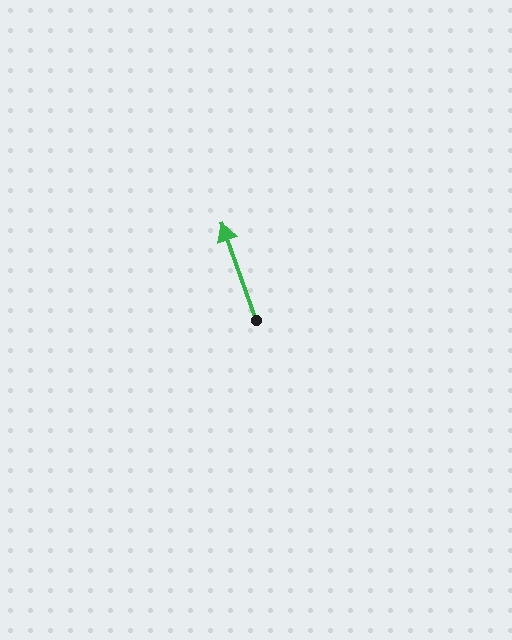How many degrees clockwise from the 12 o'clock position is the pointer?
Approximately 341 degrees.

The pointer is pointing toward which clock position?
Roughly 11 o'clock.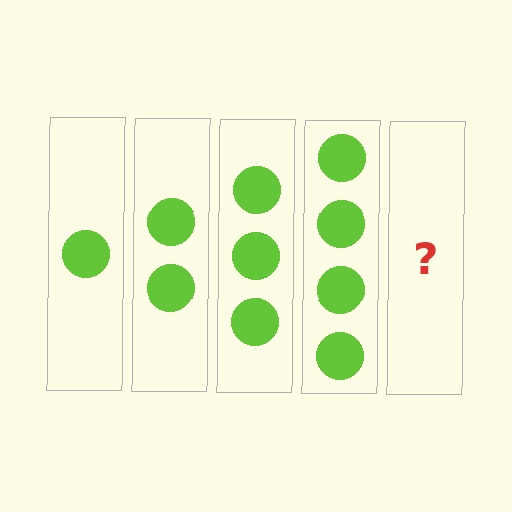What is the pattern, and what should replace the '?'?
The pattern is that each step adds one more circle. The '?' should be 5 circles.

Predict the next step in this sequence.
The next step is 5 circles.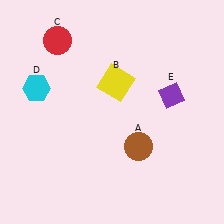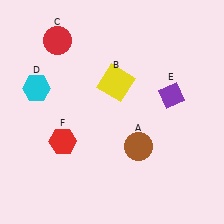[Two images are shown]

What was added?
A red hexagon (F) was added in Image 2.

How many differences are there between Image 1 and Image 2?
There is 1 difference between the two images.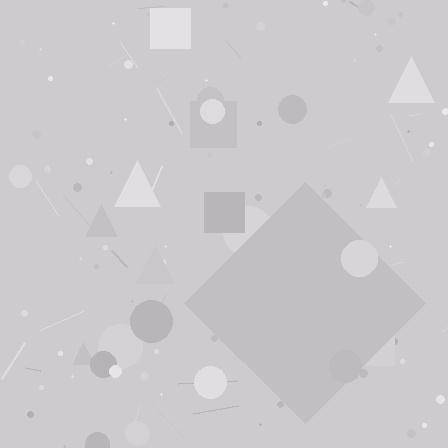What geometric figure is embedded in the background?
A diamond is embedded in the background.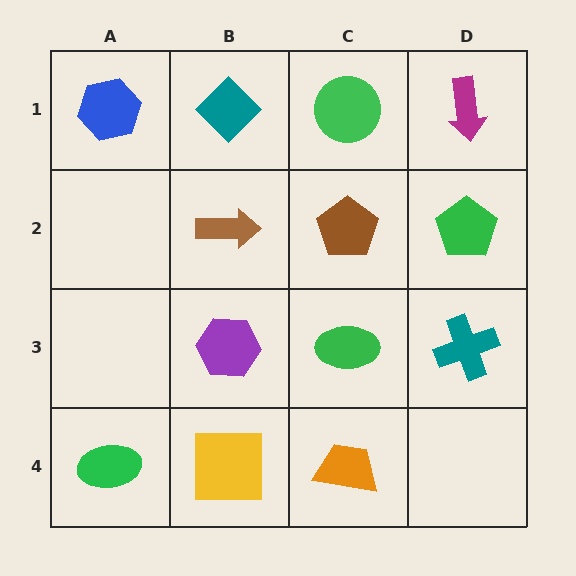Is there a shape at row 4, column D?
No, that cell is empty.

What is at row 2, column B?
A brown arrow.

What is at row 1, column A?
A blue hexagon.